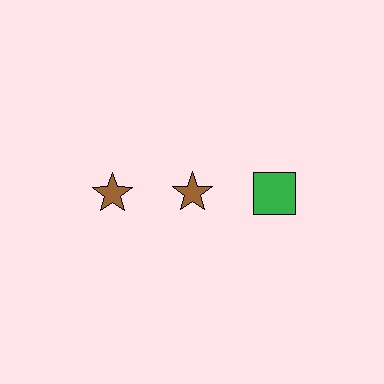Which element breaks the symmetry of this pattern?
The green square in the top row, center column breaks the symmetry. All other shapes are brown stars.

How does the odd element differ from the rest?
It differs in both color (green instead of brown) and shape (square instead of star).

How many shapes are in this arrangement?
There are 3 shapes arranged in a grid pattern.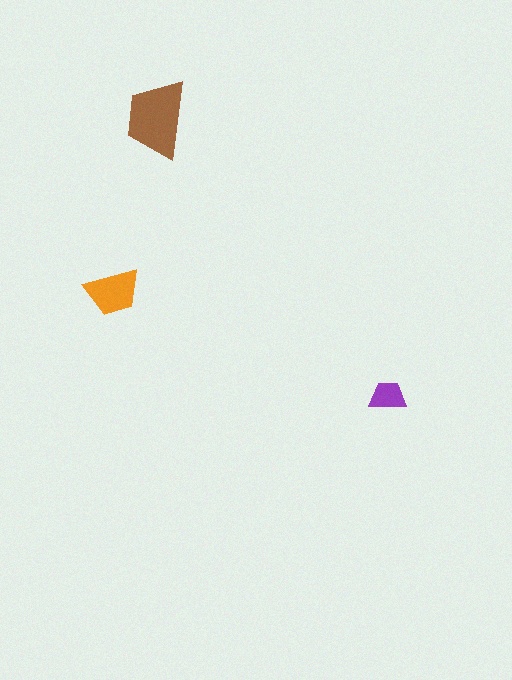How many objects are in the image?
There are 3 objects in the image.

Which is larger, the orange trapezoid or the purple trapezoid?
The orange one.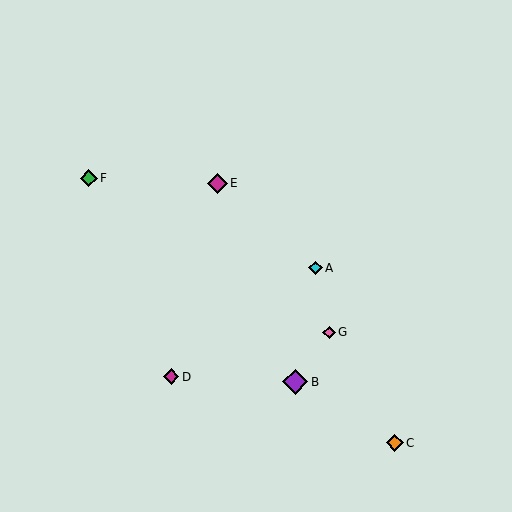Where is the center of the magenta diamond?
The center of the magenta diamond is at (217, 183).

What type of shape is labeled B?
Shape B is a purple diamond.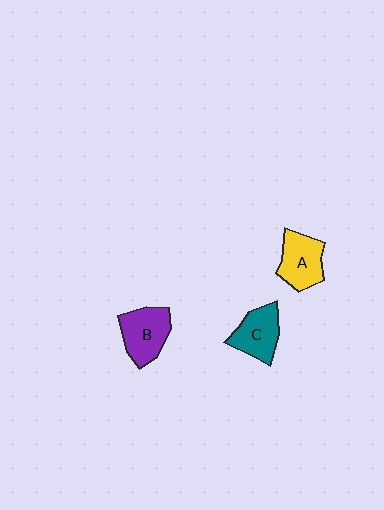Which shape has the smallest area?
Shape C (teal).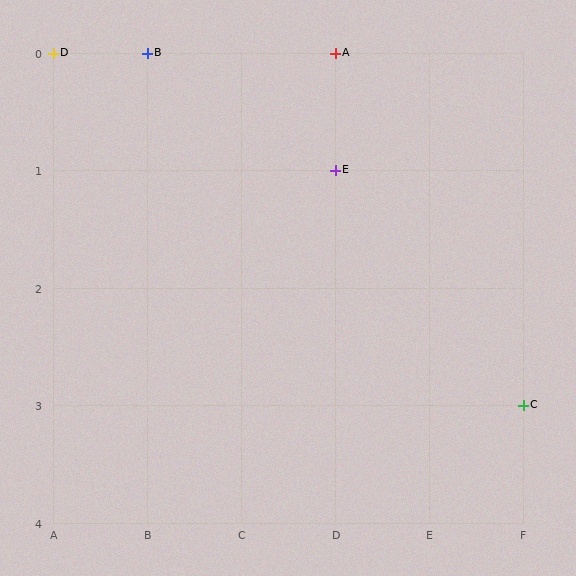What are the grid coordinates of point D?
Point D is at grid coordinates (A, 0).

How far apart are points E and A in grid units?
Points E and A are 1 row apart.